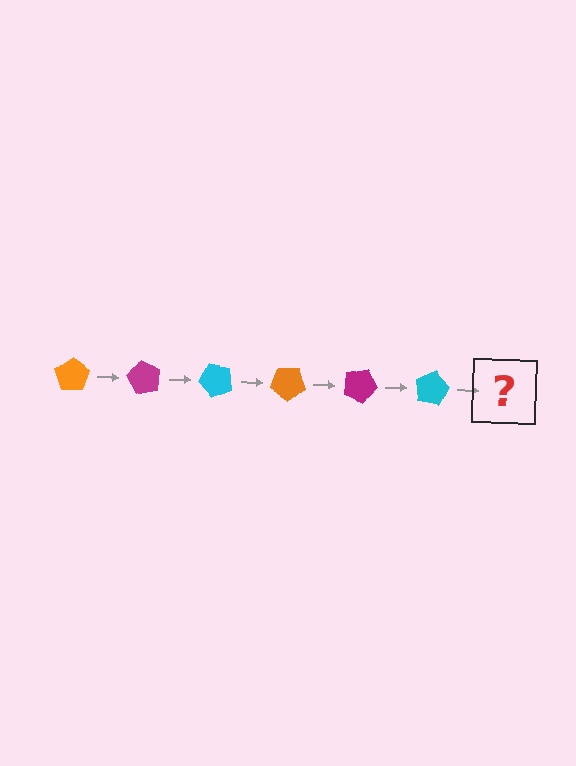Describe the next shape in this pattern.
It should be an orange pentagon, rotated 360 degrees from the start.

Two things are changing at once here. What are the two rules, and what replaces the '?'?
The two rules are that it rotates 60 degrees each step and the color cycles through orange, magenta, and cyan. The '?' should be an orange pentagon, rotated 360 degrees from the start.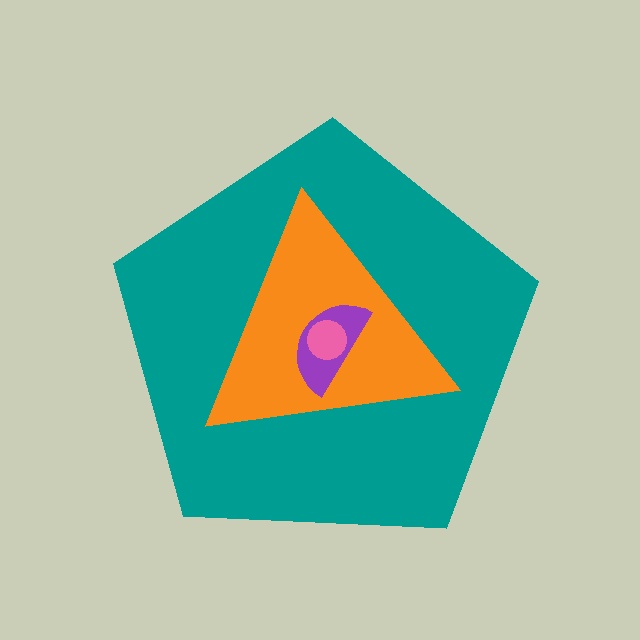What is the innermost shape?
The pink circle.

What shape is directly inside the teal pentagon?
The orange triangle.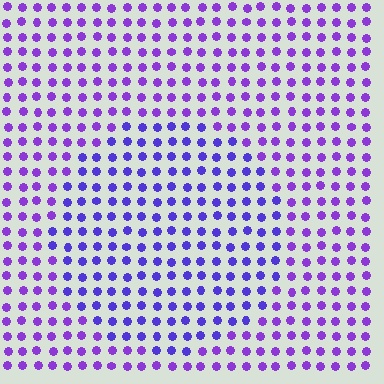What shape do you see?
I see a circle.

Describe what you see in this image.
The image is filled with small purple elements in a uniform arrangement. A circle-shaped region is visible where the elements are tinted to a slightly different hue, forming a subtle color boundary.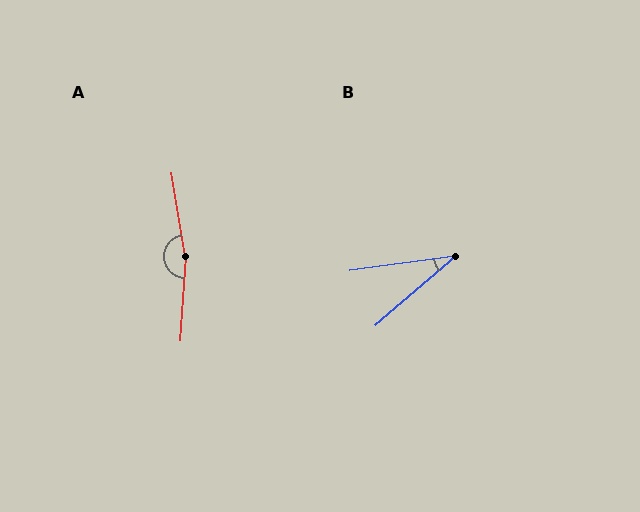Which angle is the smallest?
B, at approximately 33 degrees.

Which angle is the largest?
A, at approximately 167 degrees.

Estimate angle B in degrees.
Approximately 33 degrees.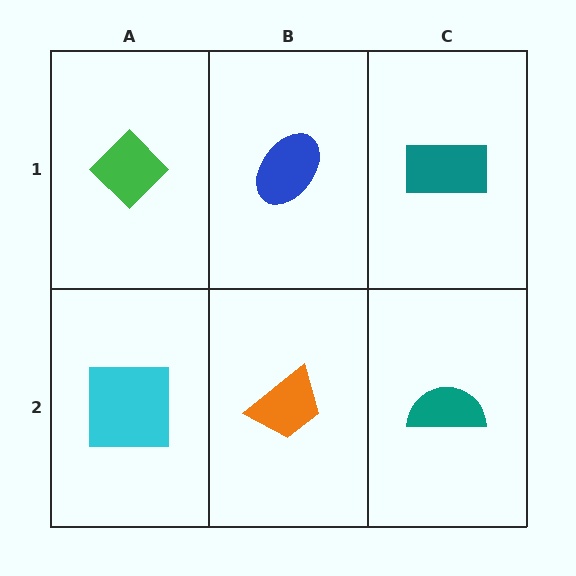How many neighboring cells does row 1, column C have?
2.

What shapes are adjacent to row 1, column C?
A teal semicircle (row 2, column C), a blue ellipse (row 1, column B).